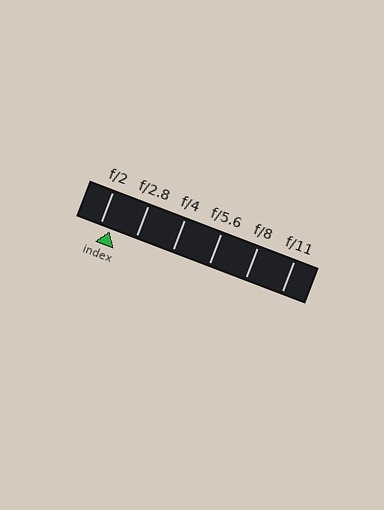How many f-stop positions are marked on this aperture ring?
There are 6 f-stop positions marked.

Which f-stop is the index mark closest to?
The index mark is closest to f/2.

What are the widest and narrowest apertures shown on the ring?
The widest aperture shown is f/2 and the narrowest is f/11.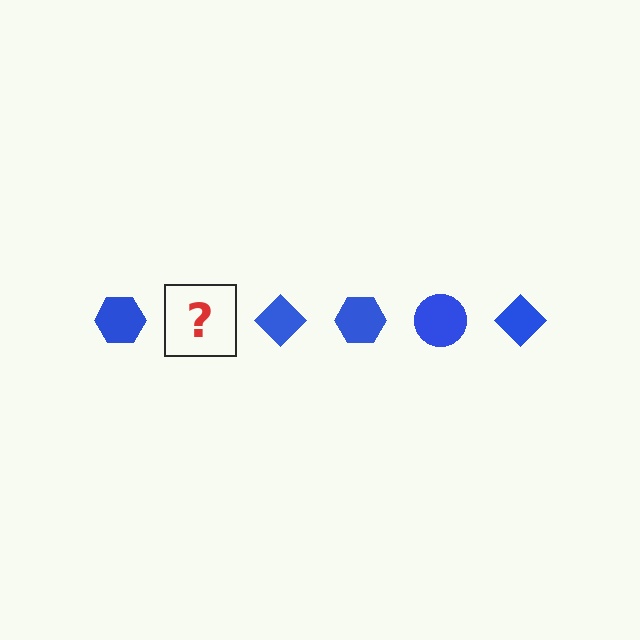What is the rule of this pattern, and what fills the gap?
The rule is that the pattern cycles through hexagon, circle, diamond shapes in blue. The gap should be filled with a blue circle.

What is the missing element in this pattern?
The missing element is a blue circle.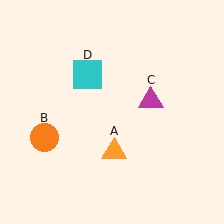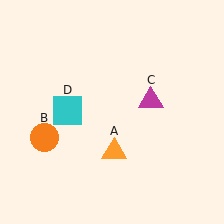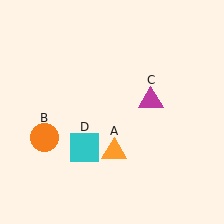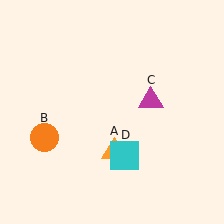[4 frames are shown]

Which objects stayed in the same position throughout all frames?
Orange triangle (object A) and orange circle (object B) and magenta triangle (object C) remained stationary.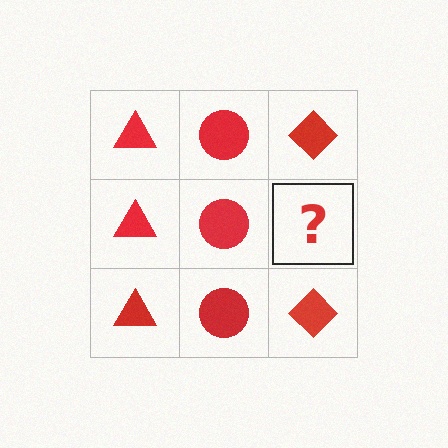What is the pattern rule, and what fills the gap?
The rule is that each column has a consistent shape. The gap should be filled with a red diamond.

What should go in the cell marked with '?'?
The missing cell should contain a red diamond.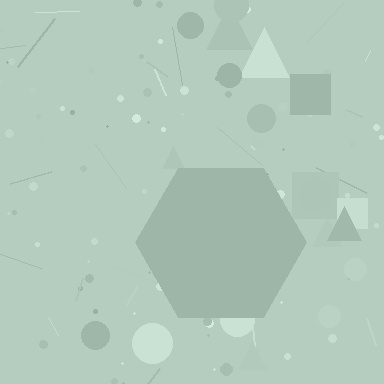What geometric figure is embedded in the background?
A hexagon is embedded in the background.